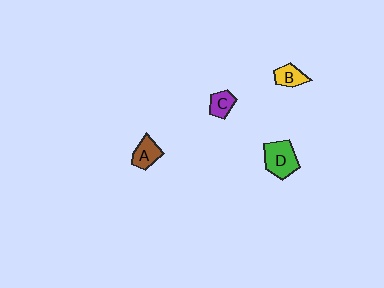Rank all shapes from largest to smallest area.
From largest to smallest: D (green), A (brown), B (yellow), C (purple).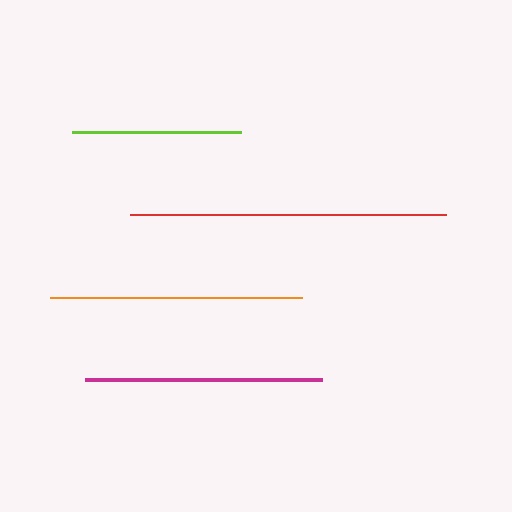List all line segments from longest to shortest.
From longest to shortest: red, orange, magenta, lime.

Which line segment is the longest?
The red line is the longest at approximately 316 pixels.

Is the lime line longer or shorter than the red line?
The red line is longer than the lime line.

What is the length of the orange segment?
The orange segment is approximately 252 pixels long.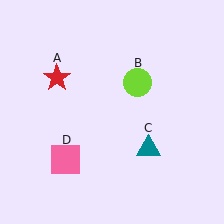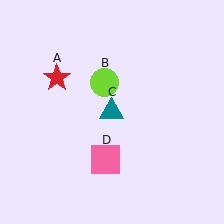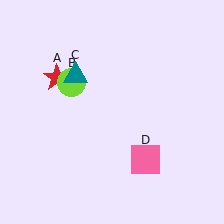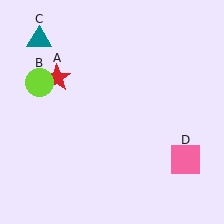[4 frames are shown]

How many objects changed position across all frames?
3 objects changed position: lime circle (object B), teal triangle (object C), pink square (object D).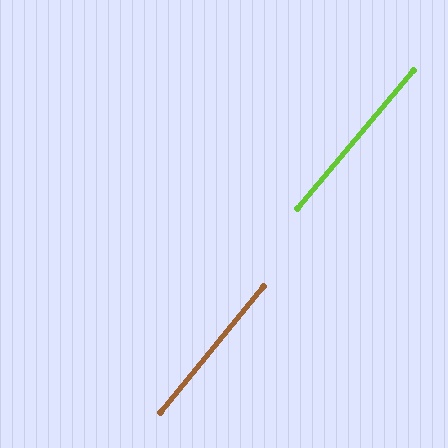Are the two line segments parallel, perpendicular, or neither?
Parallel — their directions differ by only 0.8°.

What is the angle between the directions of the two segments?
Approximately 1 degree.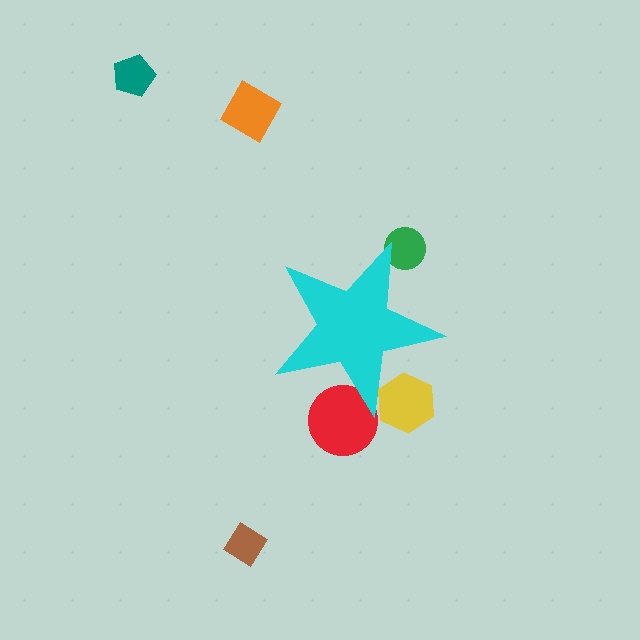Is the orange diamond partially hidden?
No, the orange diamond is fully visible.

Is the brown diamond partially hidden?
No, the brown diamond is fully visible.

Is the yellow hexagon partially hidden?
Yes, the yellow hexagon is partially hidden behind the cyan star.